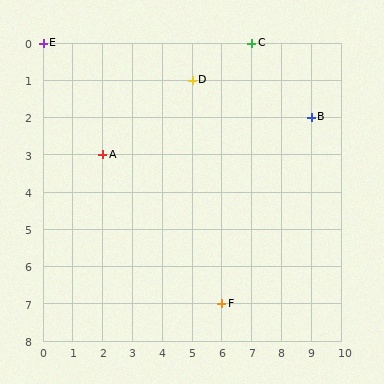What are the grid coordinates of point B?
Point B is at grid coordinates (9, 2).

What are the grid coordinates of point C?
Point C is at grid coordinates (7, 0).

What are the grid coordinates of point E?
Point E is at grid coordinates (0, 0).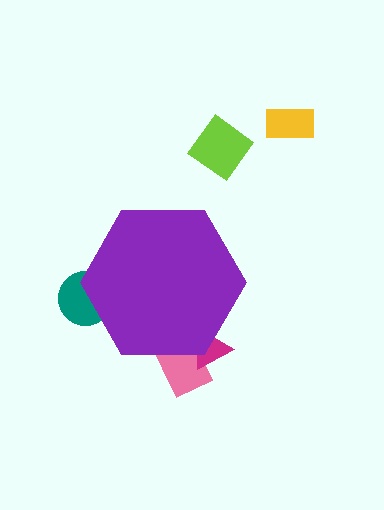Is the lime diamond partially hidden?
No, the lime diamond is fully visible.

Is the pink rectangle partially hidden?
Yes, the pink rectangle is partially hidden behind the purple hexagon.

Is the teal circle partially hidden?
Yes, the teal circle is partially hidden behind the purple hexagon.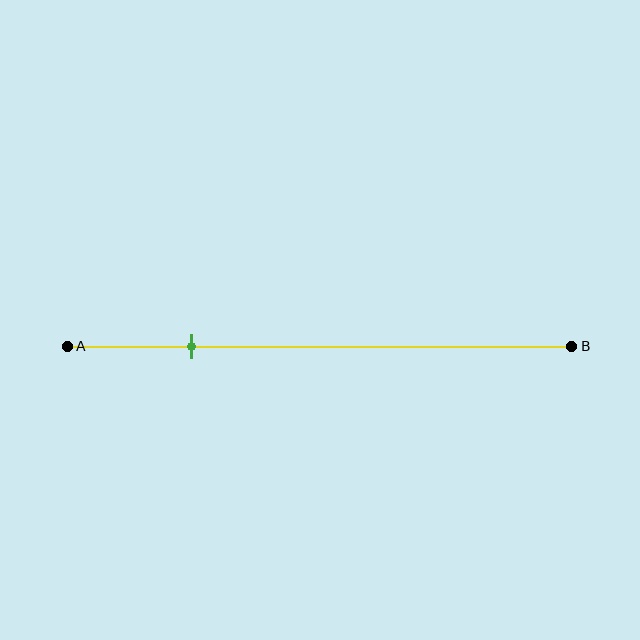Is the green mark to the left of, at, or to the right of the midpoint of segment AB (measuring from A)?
The green mark is to the left of the midpoint of segment AB.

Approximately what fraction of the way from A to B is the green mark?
The green mark is approximately 25% of the way from A to B.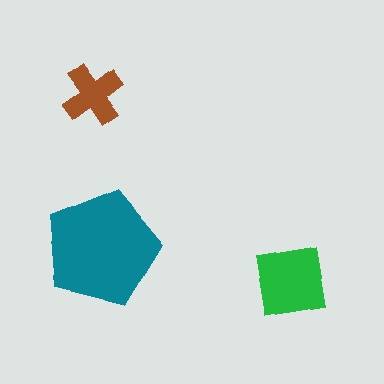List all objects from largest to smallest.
The teal pentagon, the green square, the brown cross.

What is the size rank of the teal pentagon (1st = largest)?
1st.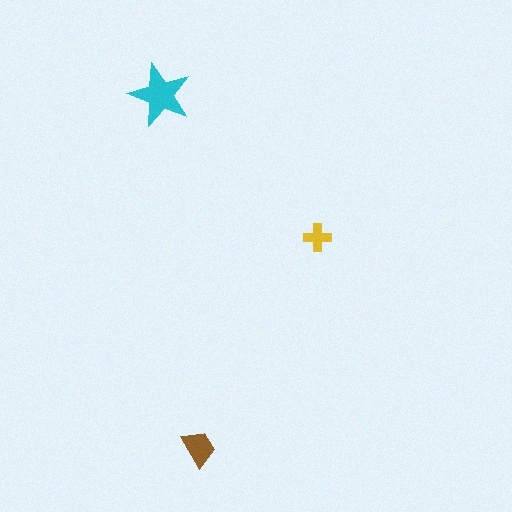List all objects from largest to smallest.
The cyan star, the brown trapezoid, the yellow cross.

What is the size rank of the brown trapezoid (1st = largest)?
2nd.